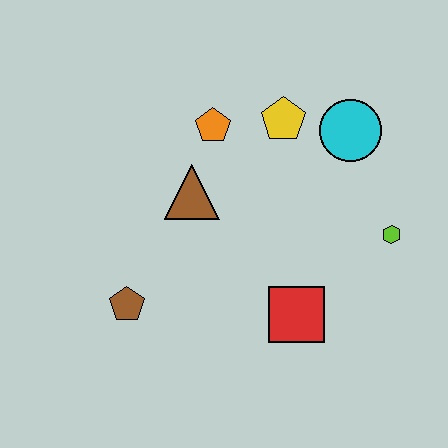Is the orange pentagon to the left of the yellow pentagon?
Yes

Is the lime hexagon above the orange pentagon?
No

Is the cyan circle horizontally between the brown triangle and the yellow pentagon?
No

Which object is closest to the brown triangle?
The orange pentagon is closest to the brown triangle.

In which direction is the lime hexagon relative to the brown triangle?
The lime hexagon is to the right of the brown triangle.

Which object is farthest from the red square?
The orange pentagon is farthest from the red square.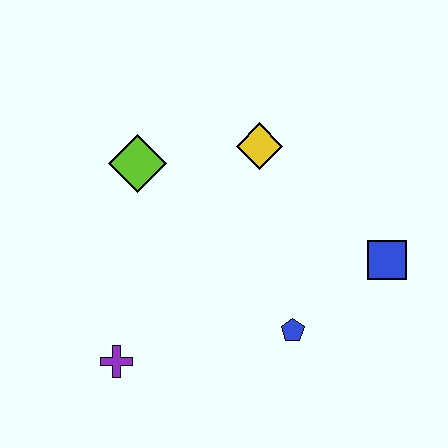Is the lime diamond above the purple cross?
Yes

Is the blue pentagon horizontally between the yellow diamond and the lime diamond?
No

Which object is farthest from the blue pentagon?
The lime diamond is farthest from the blue pentagon.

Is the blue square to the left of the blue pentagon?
No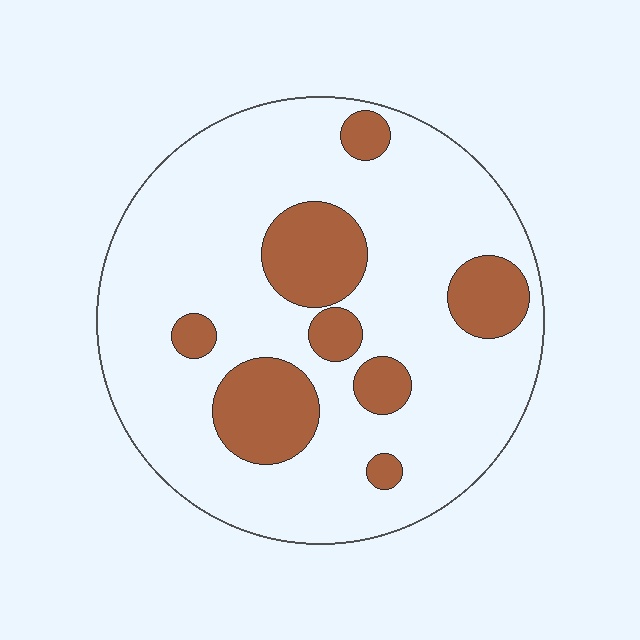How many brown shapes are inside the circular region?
8.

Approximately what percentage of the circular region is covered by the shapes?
Approximately 20%.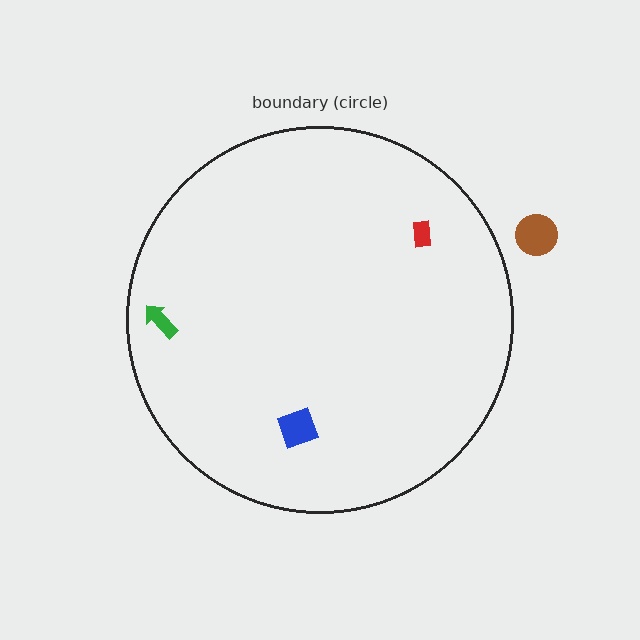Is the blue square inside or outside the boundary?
Inside.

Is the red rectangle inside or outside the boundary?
Inside.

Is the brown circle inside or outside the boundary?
Outside.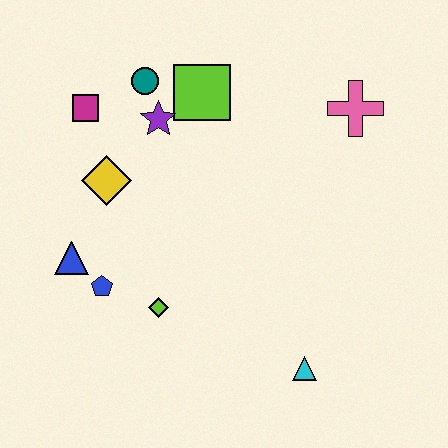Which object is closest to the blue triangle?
The blue pentagon is closest to the blue triangle.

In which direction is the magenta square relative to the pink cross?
The magenta square is to the left of the pink cross.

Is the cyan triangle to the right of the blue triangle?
Yes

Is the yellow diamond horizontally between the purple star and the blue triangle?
Yes